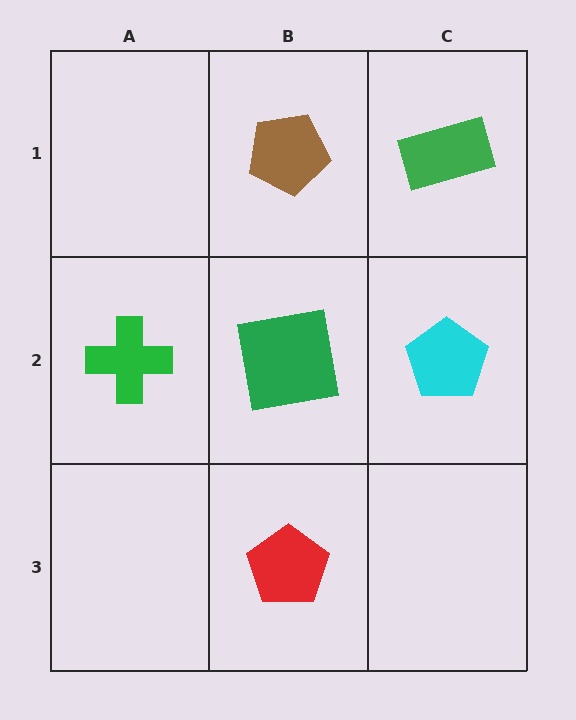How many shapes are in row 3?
1 shape.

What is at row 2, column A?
A green cross.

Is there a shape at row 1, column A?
No, that cell is empty.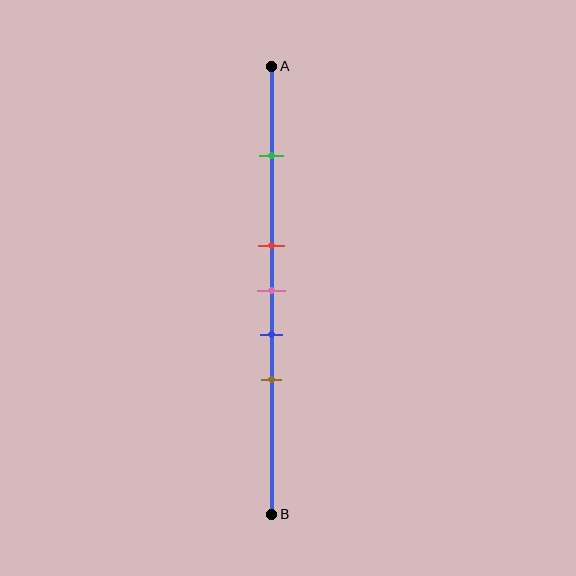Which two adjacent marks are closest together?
The red and pink marks are the closest adjacent pair.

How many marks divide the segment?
There are 5 marks dividing the segment.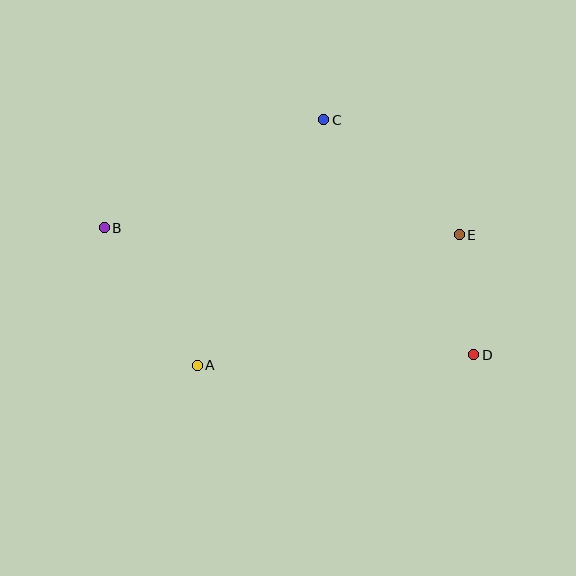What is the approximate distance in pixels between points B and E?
The distance between B and E is approximately 355 pixels.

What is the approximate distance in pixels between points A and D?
The distance between A and D is approximately 277 pixels.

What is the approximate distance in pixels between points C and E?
The distance between C and E is approximately 178 pixels.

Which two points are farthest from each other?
Points B and D are farthest from each other.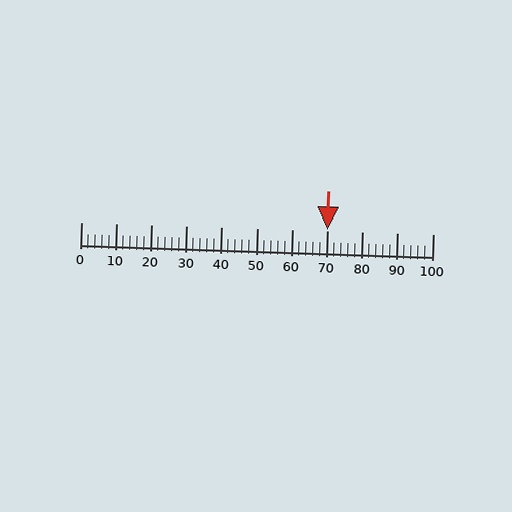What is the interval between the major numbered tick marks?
The major tick marks are spaced 10 units apart.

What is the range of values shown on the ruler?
The ruler shows values from 0 to 100.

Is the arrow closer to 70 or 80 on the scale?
The arrow is closer to 70.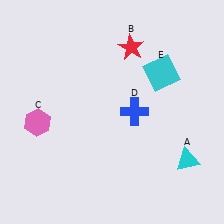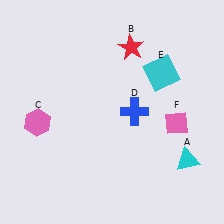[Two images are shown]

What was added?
A pink diamond (F) was added in Image 2.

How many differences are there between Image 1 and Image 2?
There is 1 difference between the two images.